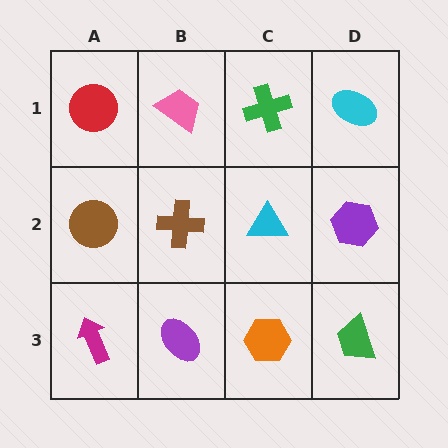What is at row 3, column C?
An orange hexagon.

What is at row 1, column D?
A cyan ellipse.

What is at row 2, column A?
A brown circle.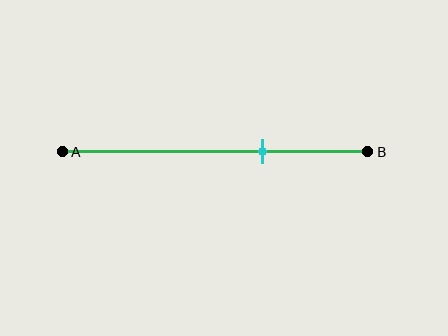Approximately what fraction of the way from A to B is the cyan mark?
The cyan mark is approximately 65% of the way from A to B.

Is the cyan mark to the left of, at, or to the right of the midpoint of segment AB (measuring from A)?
The cyan mark is to the right of the midpoint of segment AB.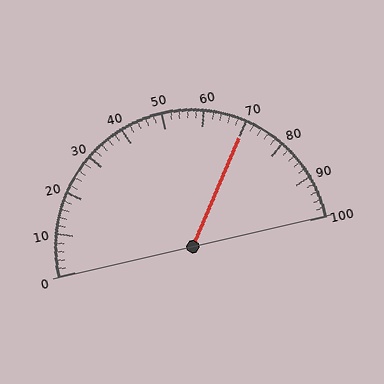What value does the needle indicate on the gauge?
The needle indicates approximately 70.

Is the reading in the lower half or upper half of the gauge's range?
The reading is in the upper half of the range (0 to 100).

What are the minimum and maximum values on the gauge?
The gauge ranges from 0 to 100.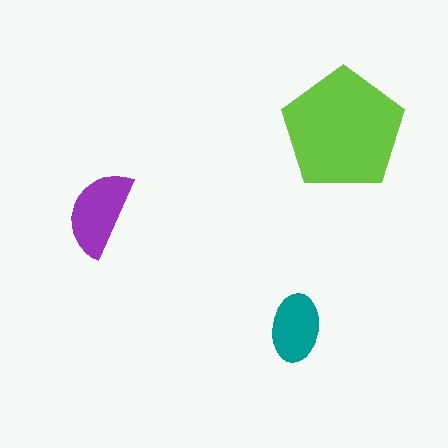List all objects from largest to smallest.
The lime pentagon, the purple semicircle, the teal ellipse.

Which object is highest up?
The lime pentagon is topmost.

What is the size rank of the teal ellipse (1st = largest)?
3rd.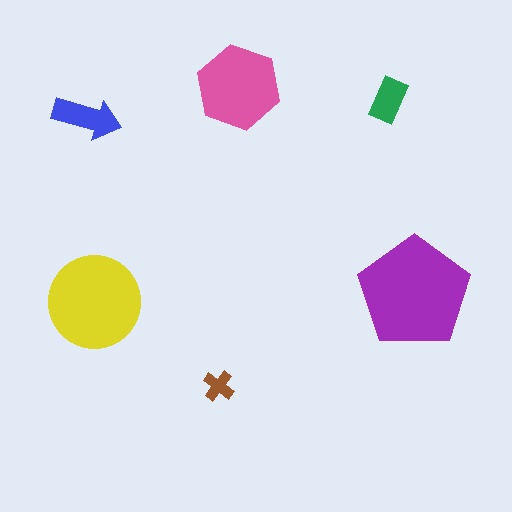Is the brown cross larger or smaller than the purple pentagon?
Smaller.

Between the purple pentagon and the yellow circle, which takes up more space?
The purple pentagon.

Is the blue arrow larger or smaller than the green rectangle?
Larger.